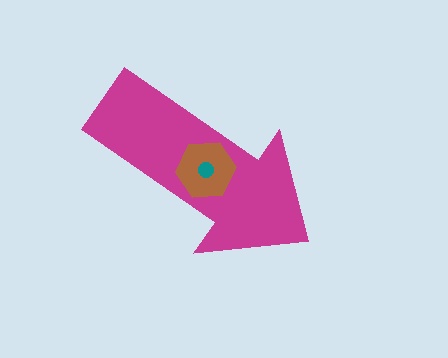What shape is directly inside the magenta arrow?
The brown hexagon.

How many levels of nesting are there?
3.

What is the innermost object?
The teal circle.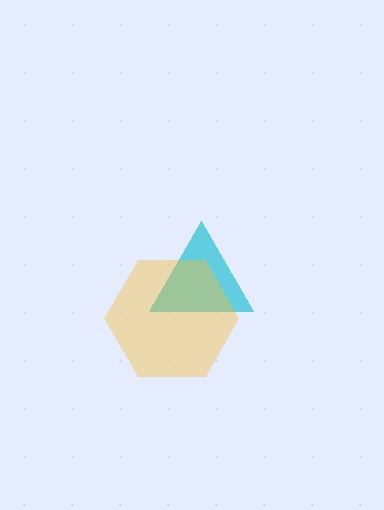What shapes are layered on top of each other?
The layered shapes are: a cyan triangle, a yellow hexagon.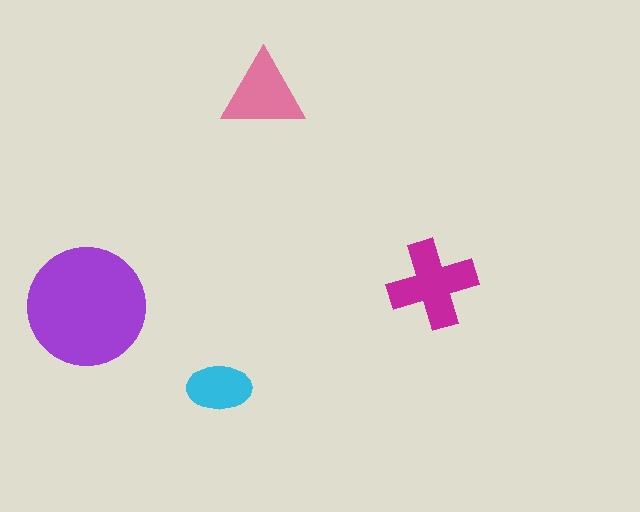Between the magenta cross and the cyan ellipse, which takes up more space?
The magenta cross.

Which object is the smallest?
The cyan ellipse.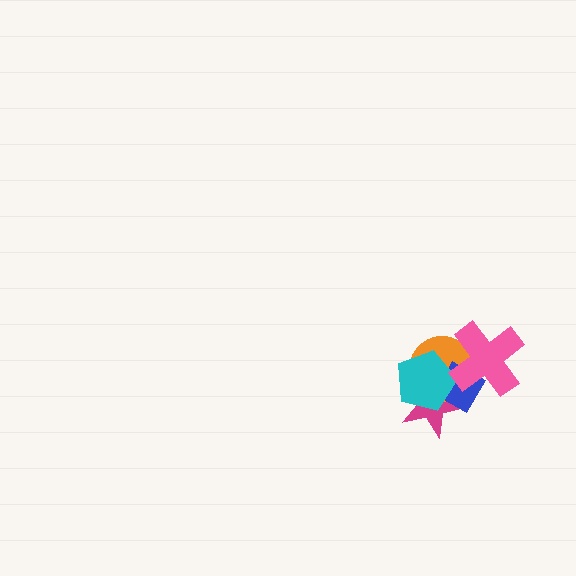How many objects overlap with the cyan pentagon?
3 objects overlap with the cyan pentagon.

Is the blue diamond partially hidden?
Yes, it is partially covered by another shape.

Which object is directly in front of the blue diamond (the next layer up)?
The cyan pentagon is directly in front of the blue diamond.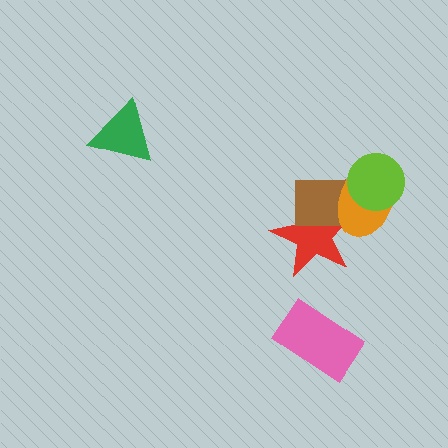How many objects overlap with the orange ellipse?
3 objects overlap with the orange ellipse.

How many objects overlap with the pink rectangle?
0 objects overlap with the pink rectangle.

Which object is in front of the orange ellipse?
The lime circle is in front of the orange ellipse.